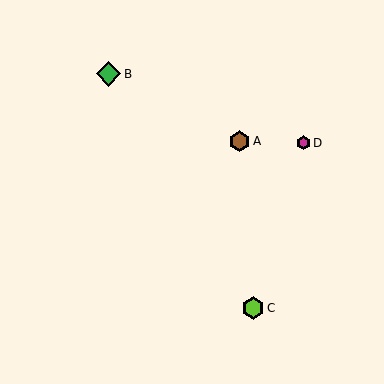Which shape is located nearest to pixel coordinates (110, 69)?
The green diamond (labeled B) at (109, 74) is nearest to that location.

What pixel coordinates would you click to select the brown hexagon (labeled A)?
Click at (239, 141) to select the brown hexagon A.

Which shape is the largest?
The green diamond (labeled B) is the largest.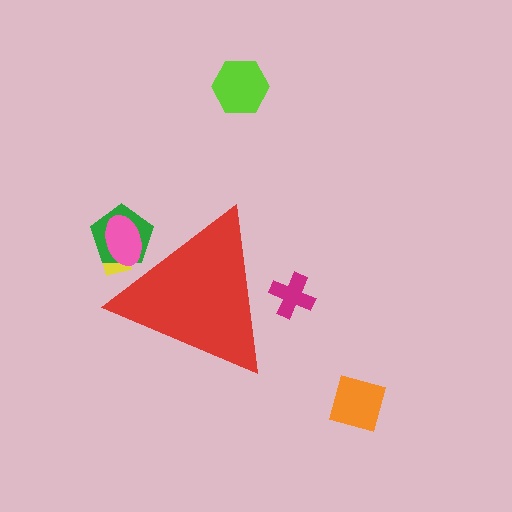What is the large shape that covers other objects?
A red triangle.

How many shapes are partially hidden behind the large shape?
4 shapes are partially hidden.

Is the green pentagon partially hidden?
Yes, the green pentagon is partially hidden behind the red triangle.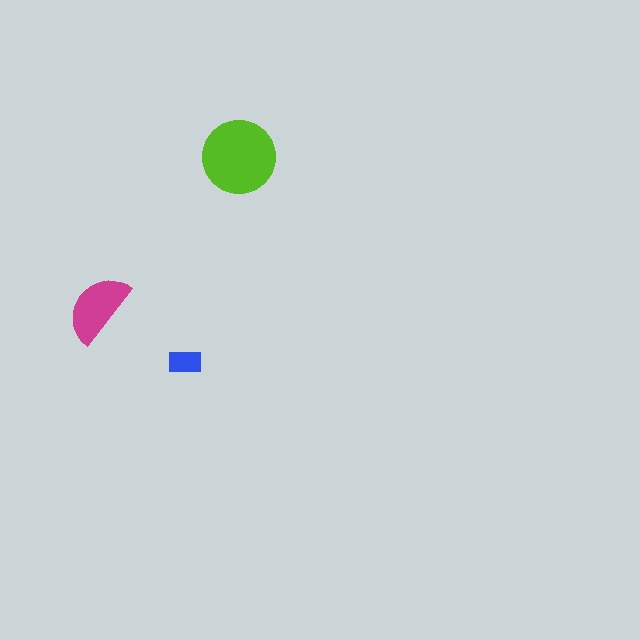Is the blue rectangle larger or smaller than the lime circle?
Smaller.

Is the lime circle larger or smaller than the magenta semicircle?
Larger.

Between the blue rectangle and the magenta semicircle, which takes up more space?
The magenta semicircle.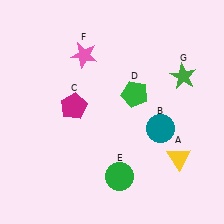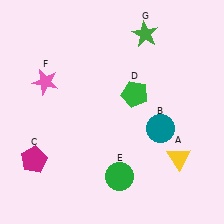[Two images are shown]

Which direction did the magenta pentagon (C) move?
The magenta pentagon (C) moved down.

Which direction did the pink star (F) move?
The pink star (F) moved left.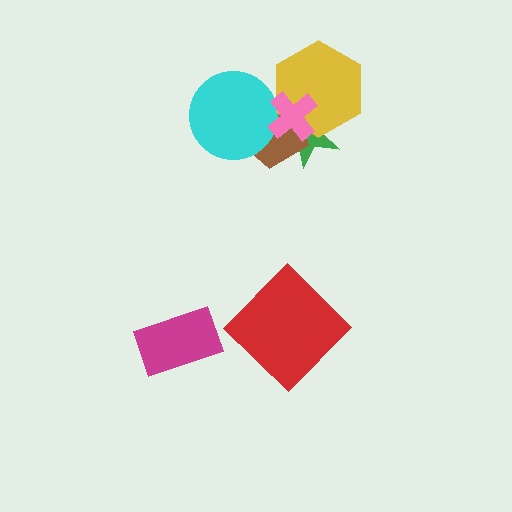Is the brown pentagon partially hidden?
Yes, it is partially covered by another shape.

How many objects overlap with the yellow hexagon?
3 objects overlap with the yellow hexagon.